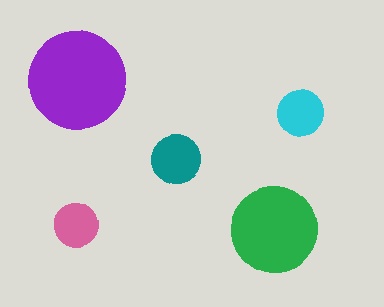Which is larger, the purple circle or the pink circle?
The purple one.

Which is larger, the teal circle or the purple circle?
The purple one.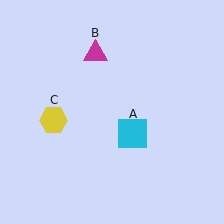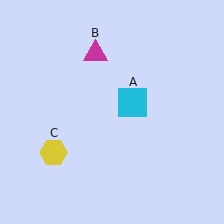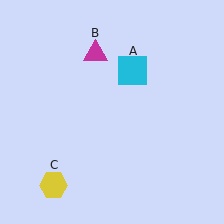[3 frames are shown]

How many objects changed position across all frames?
2 objects changed position: cyan square (object A), yellow hexagon (object C).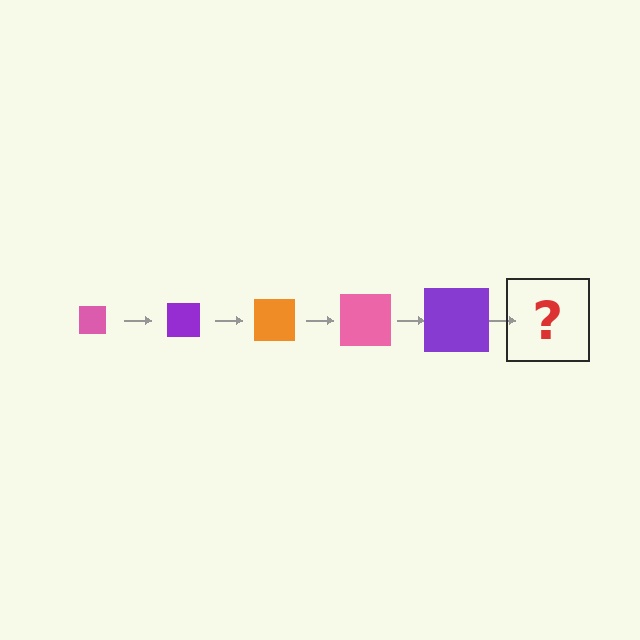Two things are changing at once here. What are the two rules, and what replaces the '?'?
The two rules are that the square grows larger each step and the color cycles through pink, purple, and orange. The '?' should be an orange square, larger than the previous one.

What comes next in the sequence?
The next element should be an orange square, larger than the previous one.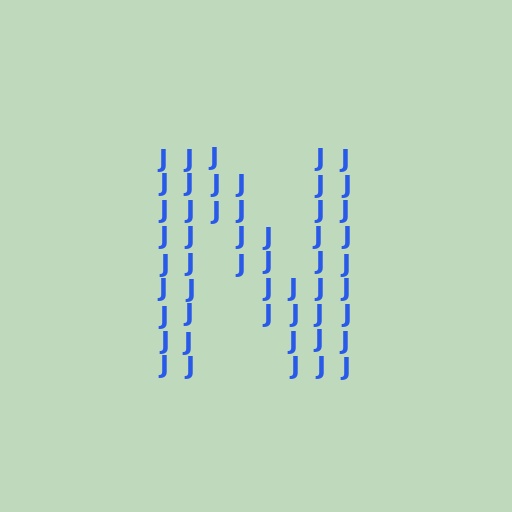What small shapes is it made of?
It is made of small letter J's.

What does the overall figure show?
The overall figure shows the letter N.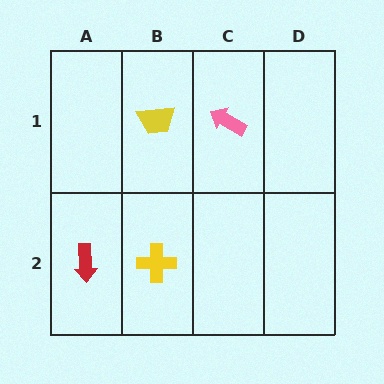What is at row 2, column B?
A yellow cross.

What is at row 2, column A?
A red arrow.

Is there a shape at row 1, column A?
No, that cell is empty.